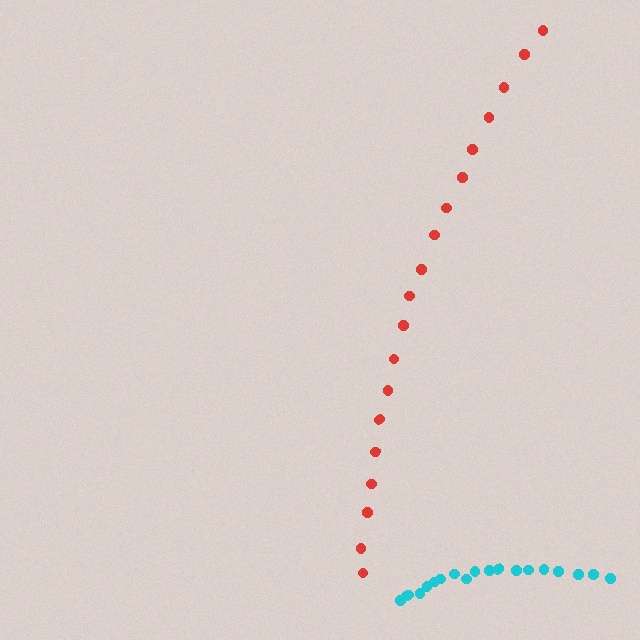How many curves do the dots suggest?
There are 2 distinct paths.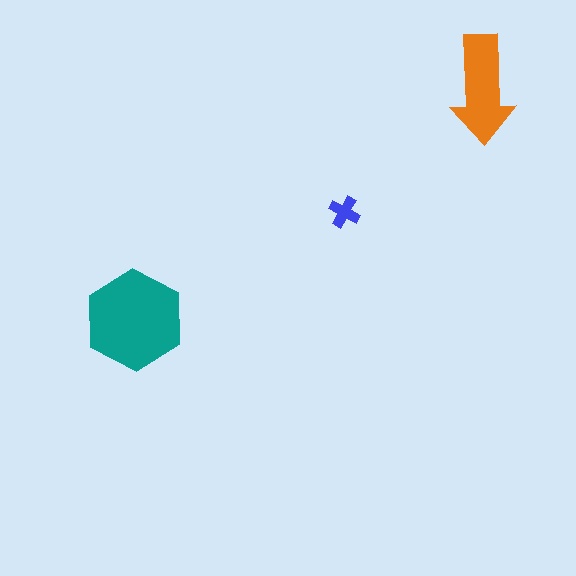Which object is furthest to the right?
The orange arrow is rightmost.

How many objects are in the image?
There are 3 objects in the image.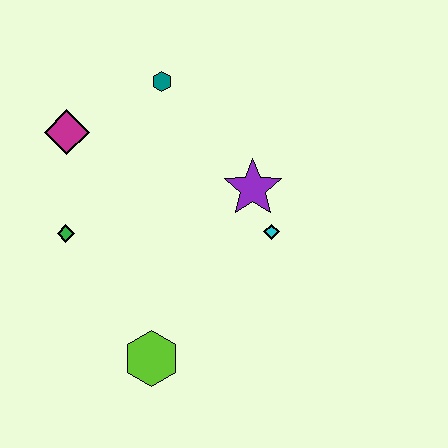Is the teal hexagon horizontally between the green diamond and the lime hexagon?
No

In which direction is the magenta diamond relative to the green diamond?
The magenta diamond is above the green diamond.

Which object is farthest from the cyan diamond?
The magenta diamond is farthest from the cyan diamond.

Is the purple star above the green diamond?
Yes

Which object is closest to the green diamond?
The magenta diamond is closest to the green diamond.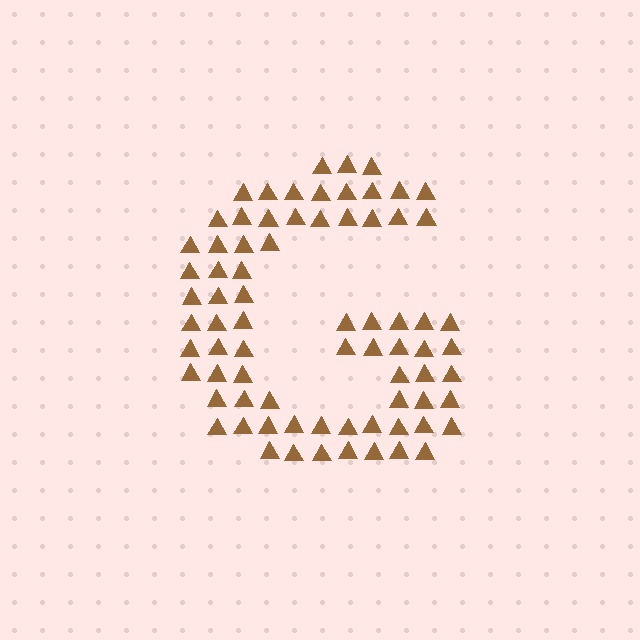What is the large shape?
The large shape is the letter G.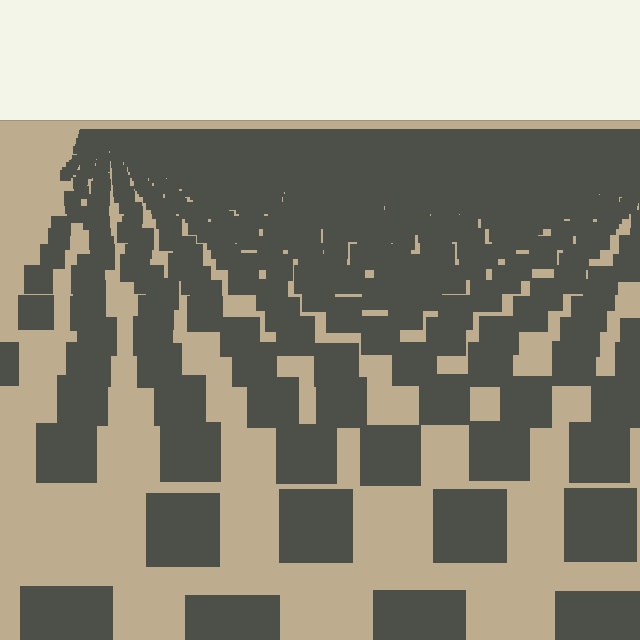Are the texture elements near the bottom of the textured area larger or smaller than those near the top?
Larger. Near the bottom, elements are closer to the viewer and appear at a bigger on-screen size.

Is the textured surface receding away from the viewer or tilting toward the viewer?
The surface is receding away from the viewer. Texture elements get smaller and denser toward the top.